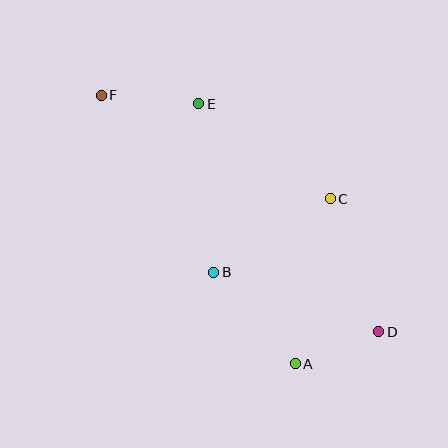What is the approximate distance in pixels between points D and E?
The distance between D and E is approximately 290 pixels.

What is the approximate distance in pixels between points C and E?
The distance between C and E is approximately 162 pixels.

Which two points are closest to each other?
Points A and D are closest to each other.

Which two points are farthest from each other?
Points D and F are farthest from each other.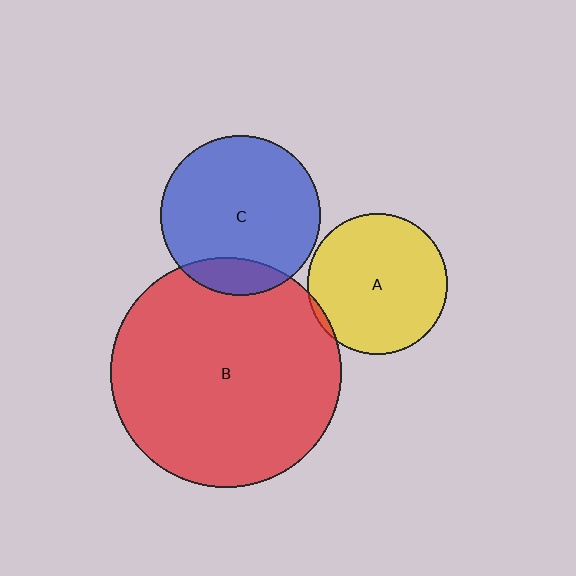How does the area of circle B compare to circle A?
Approximately 2.7 times.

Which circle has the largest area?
Circle B (red).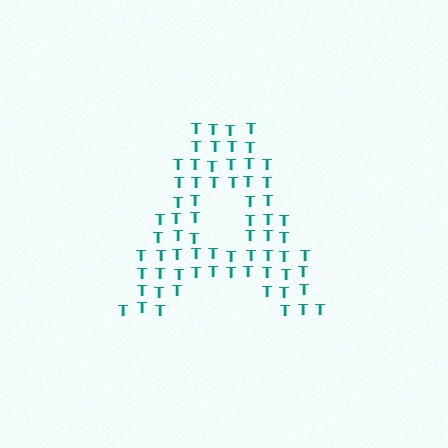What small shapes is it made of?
It is made of small letter T's.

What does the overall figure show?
The overall figure shows the letter A.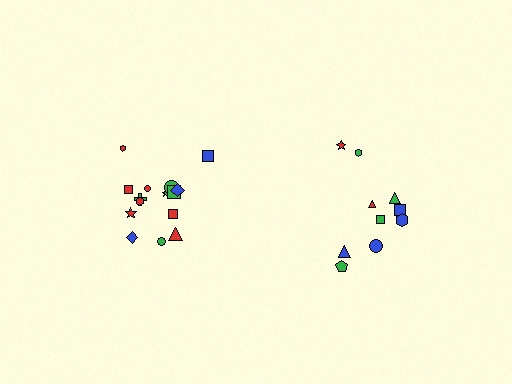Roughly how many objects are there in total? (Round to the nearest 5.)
Roughly 25 objects in total.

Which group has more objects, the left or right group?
The left group.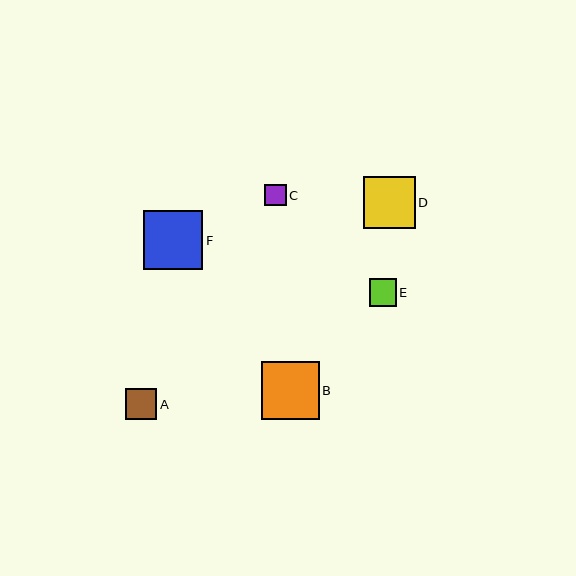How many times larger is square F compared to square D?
Square F is approximately 1.1 times the size of square D.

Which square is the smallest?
Square C is the smallest with a size of approximately 21 pixels.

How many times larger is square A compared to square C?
Square A is approximately 1.4 times the size of square C.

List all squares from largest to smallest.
From largest to smallest: F, B, D, A, E, C.